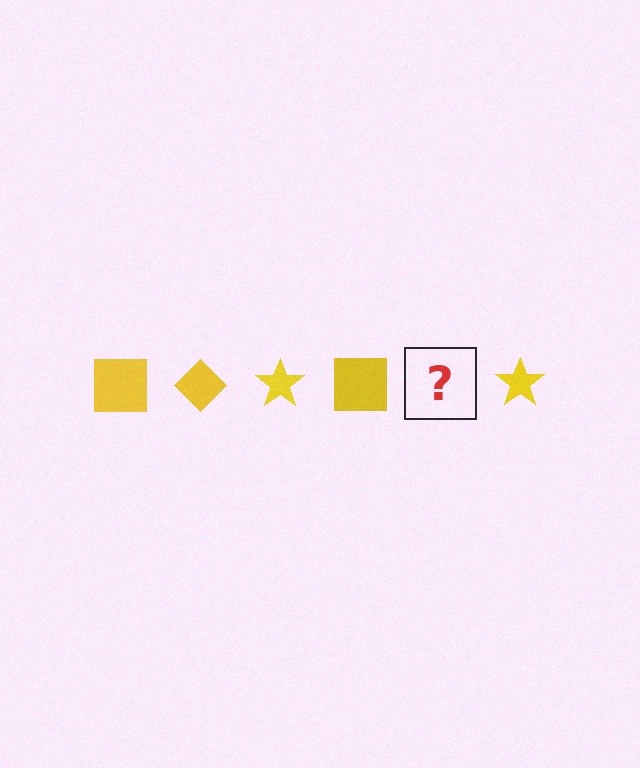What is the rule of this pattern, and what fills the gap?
The rule is that the pattern cycles through square, diamond, star shapes in yellow. The gap should be filled with a yellow diamond.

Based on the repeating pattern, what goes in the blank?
The blank should be a yellow diamond.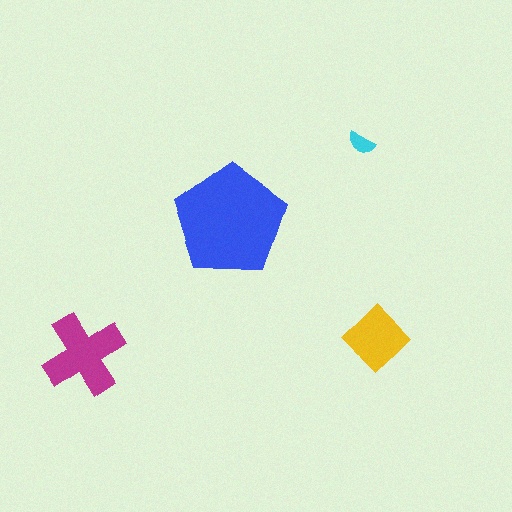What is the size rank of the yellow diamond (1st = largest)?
3rd.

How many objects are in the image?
There are 4 objects in the image.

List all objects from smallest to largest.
The cyan semicircle, the yellow diamond, the magenta cross, the blue pentagon.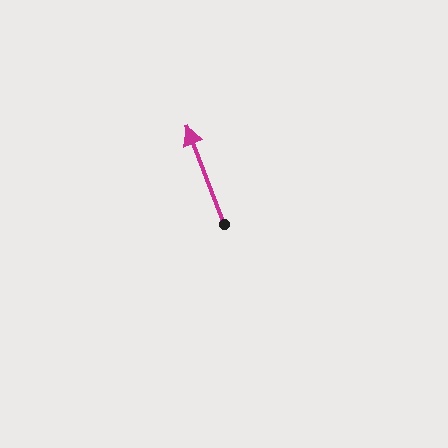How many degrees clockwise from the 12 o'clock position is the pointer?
Approximately 339 degrees.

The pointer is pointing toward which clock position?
Roughly 11 o'clock.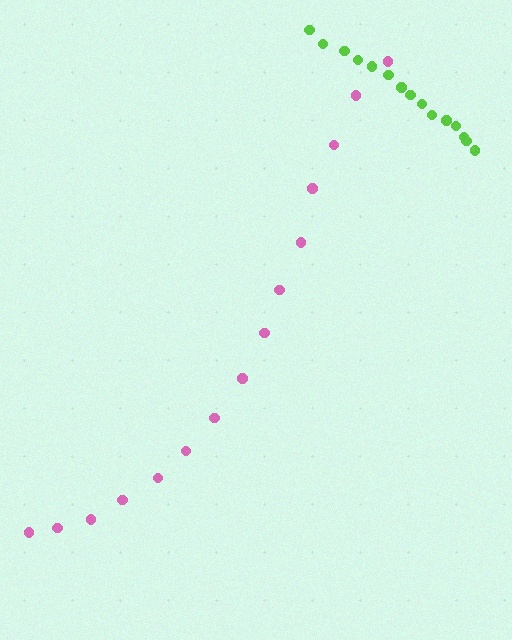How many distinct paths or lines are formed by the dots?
There are 2 distinct paths.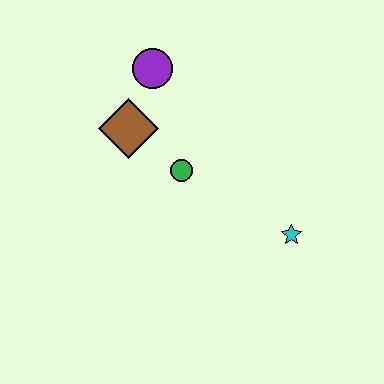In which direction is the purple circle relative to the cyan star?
The purple circle is above the cyan star.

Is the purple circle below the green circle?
No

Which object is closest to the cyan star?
The green circle is closest to the cyan star.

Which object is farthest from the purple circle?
The cyan star is farthest from the purple circle.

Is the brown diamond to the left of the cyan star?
Yes